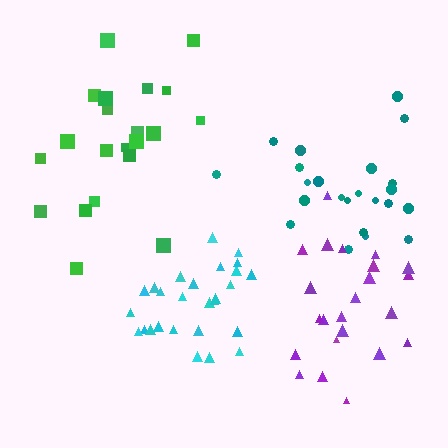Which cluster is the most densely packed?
Cyan.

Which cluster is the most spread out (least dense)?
Purple.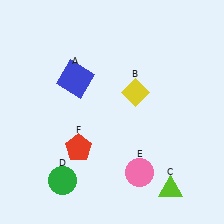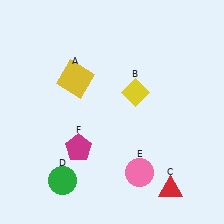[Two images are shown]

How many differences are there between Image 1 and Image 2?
There are 3 differences between the two images.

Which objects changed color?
A changed from blue to yellow. C changed from lime to red. F changed from red to magenta.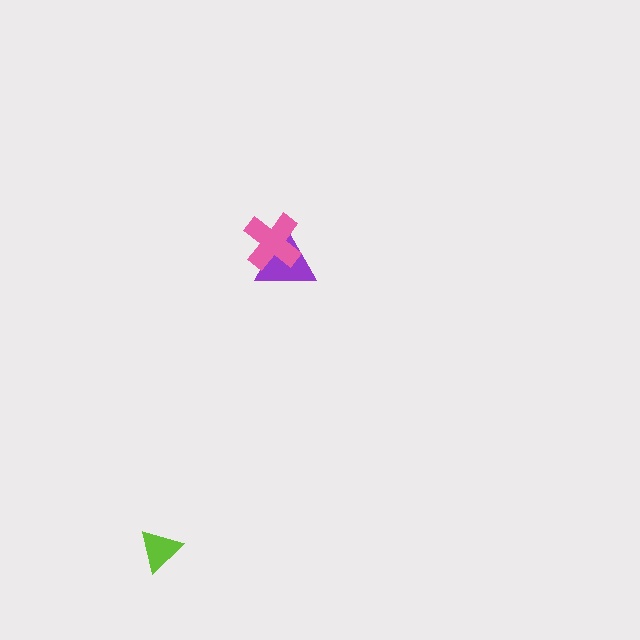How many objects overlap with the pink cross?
1 object overlaps with the pink cross.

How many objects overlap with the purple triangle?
1 object overlaps with the purple triangle.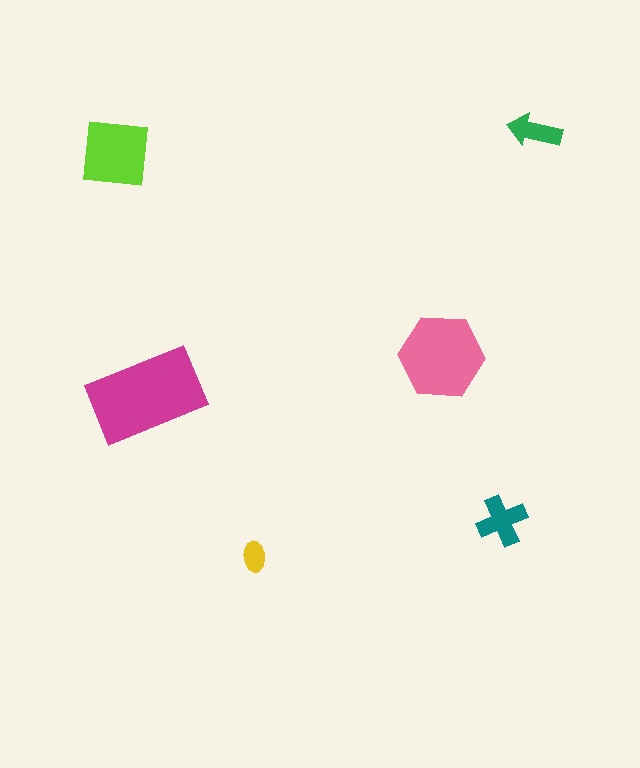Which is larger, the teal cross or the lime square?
The lime square.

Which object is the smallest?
The yellow ellipse.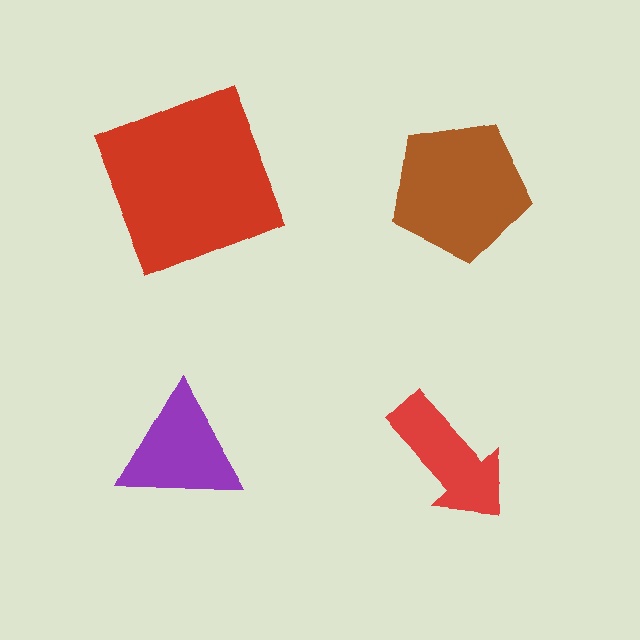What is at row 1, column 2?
A brown pentagon.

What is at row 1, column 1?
A red square.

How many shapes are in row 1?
2 shapes.